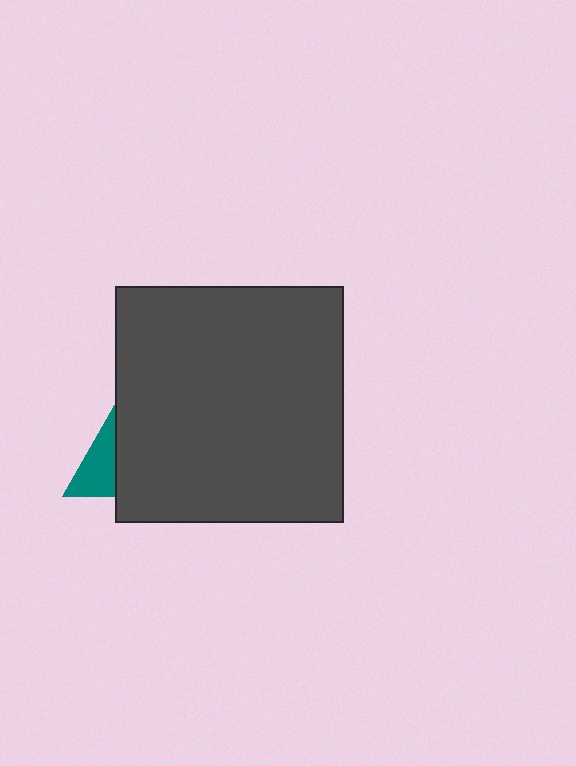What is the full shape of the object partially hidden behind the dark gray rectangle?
The partially hidden object is a teal triangle.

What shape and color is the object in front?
The object in front is a dark gray rectangle.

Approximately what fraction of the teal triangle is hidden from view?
Roughly 66% of the teal triangle is hidden behind the dark gray rectangle.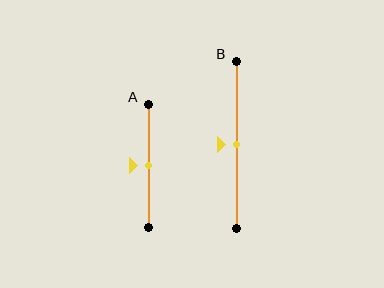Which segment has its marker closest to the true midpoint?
Segment A has its marker closest to the true midpoint.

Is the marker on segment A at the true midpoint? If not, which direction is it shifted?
Yes, the marker on segment A is at the true midpoint.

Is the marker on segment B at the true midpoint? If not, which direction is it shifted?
Yes, the marker on segment B is at the true midpoint.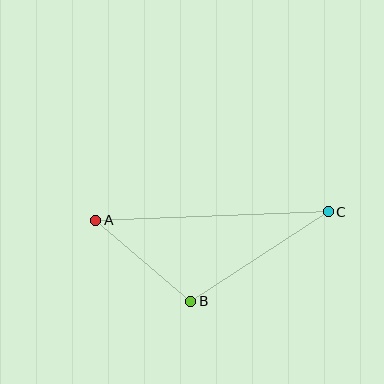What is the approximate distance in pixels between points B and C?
The distance between B and C is approximately 164 pixels.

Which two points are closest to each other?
Points A and B are closest to each other.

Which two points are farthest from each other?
Points A and C are farthest from each other.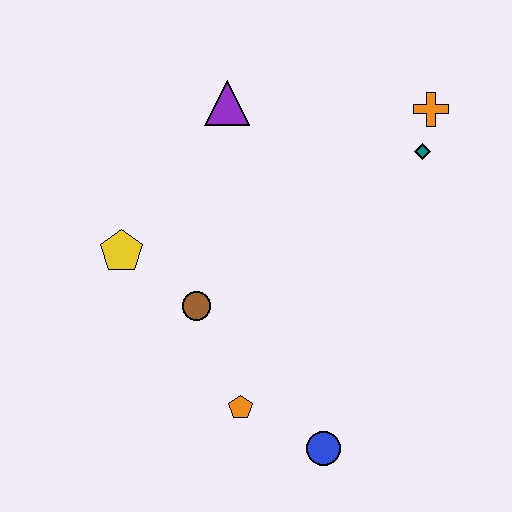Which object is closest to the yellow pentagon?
The brown circle is closest to the yellow pentagon.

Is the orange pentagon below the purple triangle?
Yes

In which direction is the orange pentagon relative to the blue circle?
The orange pentagon is to the left of the blue circle.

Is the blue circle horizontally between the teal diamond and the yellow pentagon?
Yes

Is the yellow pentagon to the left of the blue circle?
Yes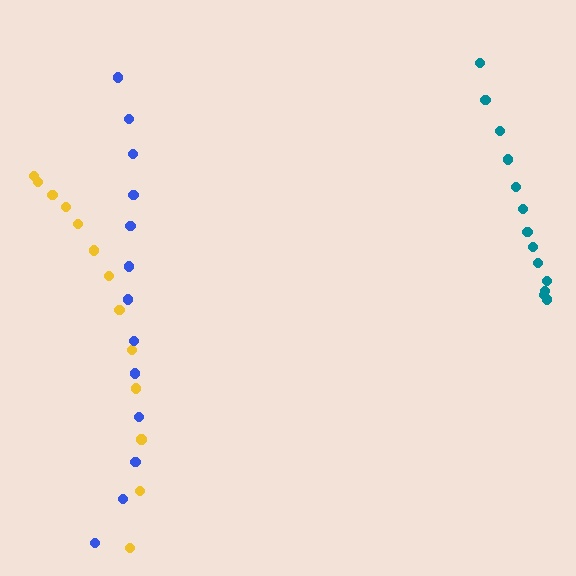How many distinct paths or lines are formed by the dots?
There are 3 distinct paths.